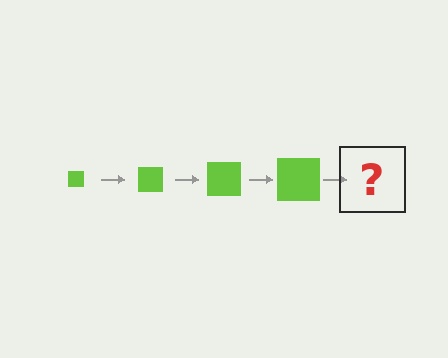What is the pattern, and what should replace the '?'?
The pattern is that the square gets progressively larger each step. The '?' should be a lime square, larger than the previous one.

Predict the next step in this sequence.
The next step is a lime square, larger than the previous one.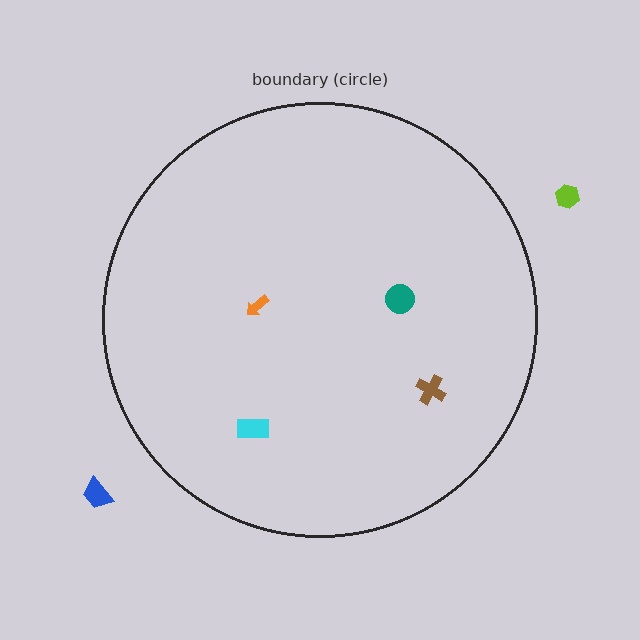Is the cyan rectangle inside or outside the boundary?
Inside.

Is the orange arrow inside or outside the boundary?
Inside.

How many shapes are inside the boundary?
4 inside, 2 outside.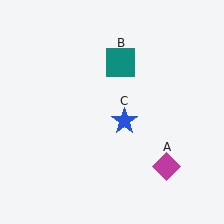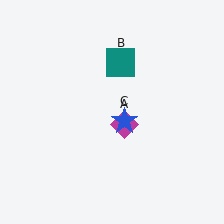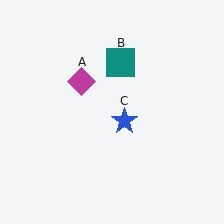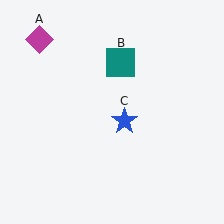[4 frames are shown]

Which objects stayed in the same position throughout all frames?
Teal square (object B) and blue star (object C) remained stationary.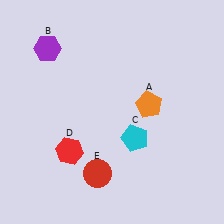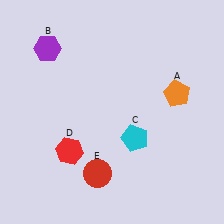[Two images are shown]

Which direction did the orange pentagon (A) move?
The orange pentagon (A) moved right.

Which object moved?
The orange pentagon (A) moved right.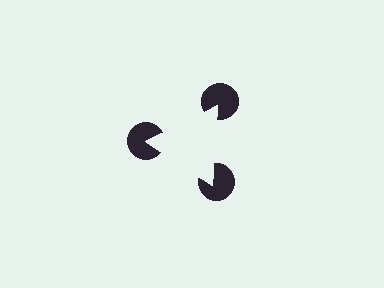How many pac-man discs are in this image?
There are 3 — one at each vertex of the illusory triangle.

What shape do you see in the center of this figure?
An illusory triangle — its edges are inferred from the aligned wedge cuts in the pac-man discs, not physically drawn.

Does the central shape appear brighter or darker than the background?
It typically appears slightly brighter than the background, even though no actual brightness change is drawn.